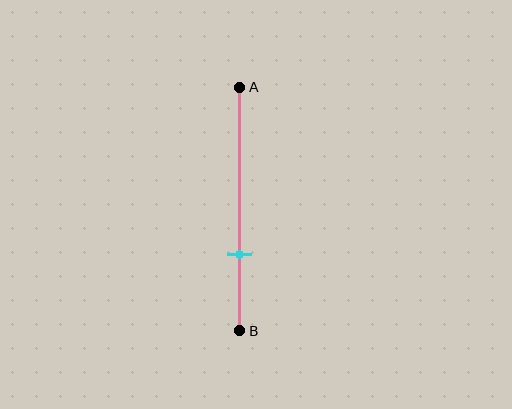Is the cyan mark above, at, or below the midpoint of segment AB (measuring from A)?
The cyan mark is below the midpoint of segment AB.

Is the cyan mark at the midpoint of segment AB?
No, the mark is at about 70% from A, not at the 50% midpoint.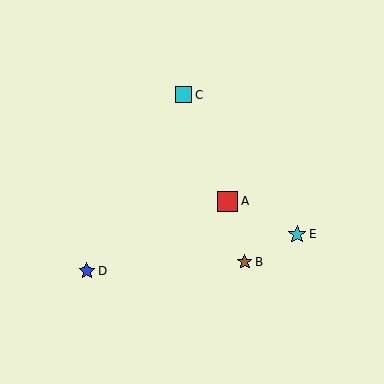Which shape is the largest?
The red square (labeled A) is the largest.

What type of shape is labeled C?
Shape C is a cyan square.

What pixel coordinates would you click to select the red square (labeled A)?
Click at (228, 201) to select the red square A.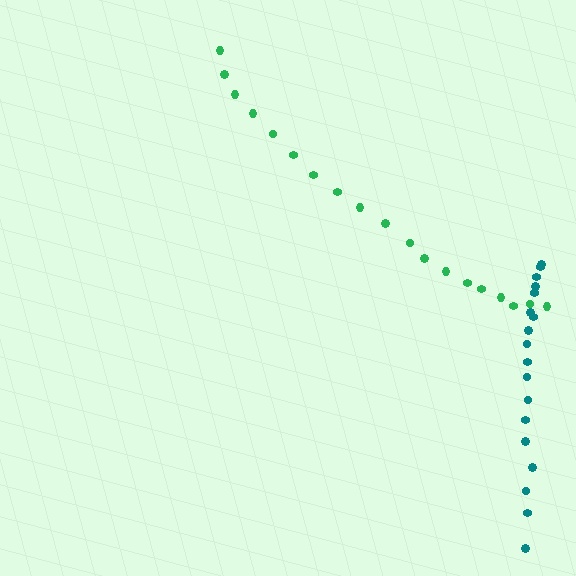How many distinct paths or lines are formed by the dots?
There are 2 distinct paths.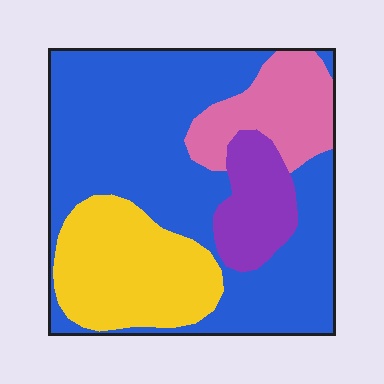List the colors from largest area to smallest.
From largest to smallest: blue, yellow, pink, purple.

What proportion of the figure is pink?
Pink takes up about one eighth (1/8) of the figure.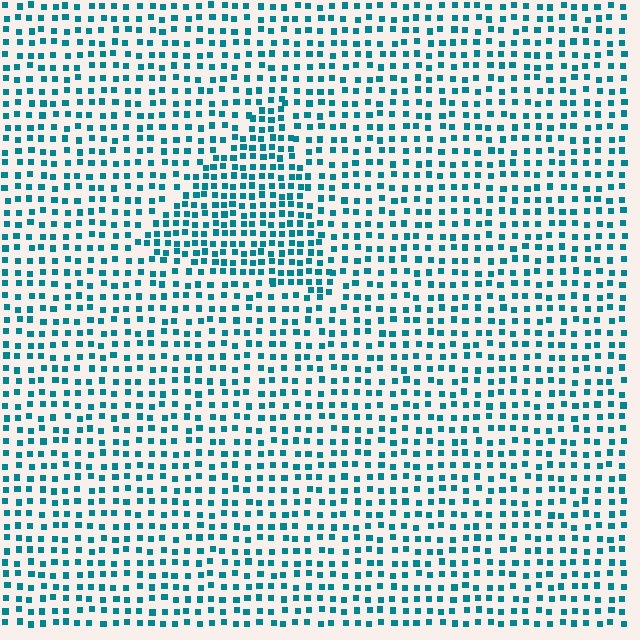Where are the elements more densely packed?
The elements are more densely packed inside the triangle boundary.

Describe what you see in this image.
The image contains small teal elements arranged at two different densities. A triangle-shaped region is visible where the elements are more densely packed than the surrounding area.